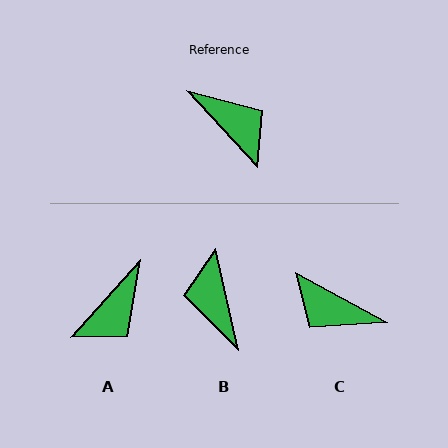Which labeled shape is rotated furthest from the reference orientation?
C, about 161 degrees away.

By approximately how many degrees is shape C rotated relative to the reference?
Approximately 161 degrees clockwise.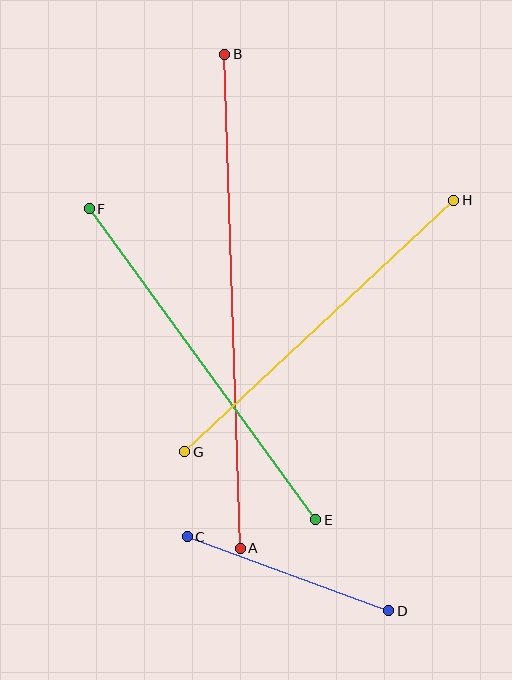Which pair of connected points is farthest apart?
Points A and B are farthest apart.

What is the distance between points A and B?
The distance is approximately 494 pixels.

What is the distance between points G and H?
The distance is approximately 368 pixels.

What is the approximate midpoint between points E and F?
The midpoint is at approximately (202, 364) pixels.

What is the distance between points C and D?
The distance is approximately 215 pixels.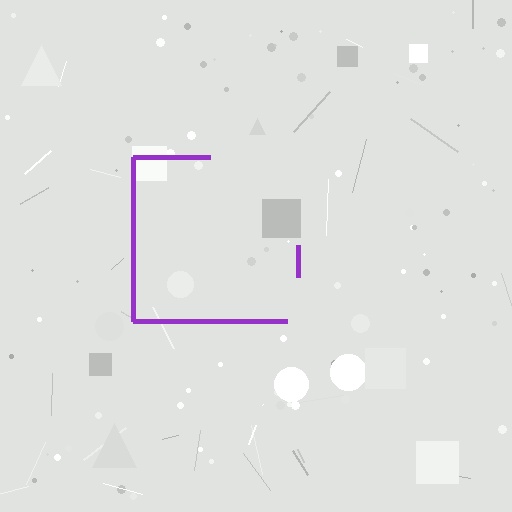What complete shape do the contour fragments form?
The contour fragments form a square.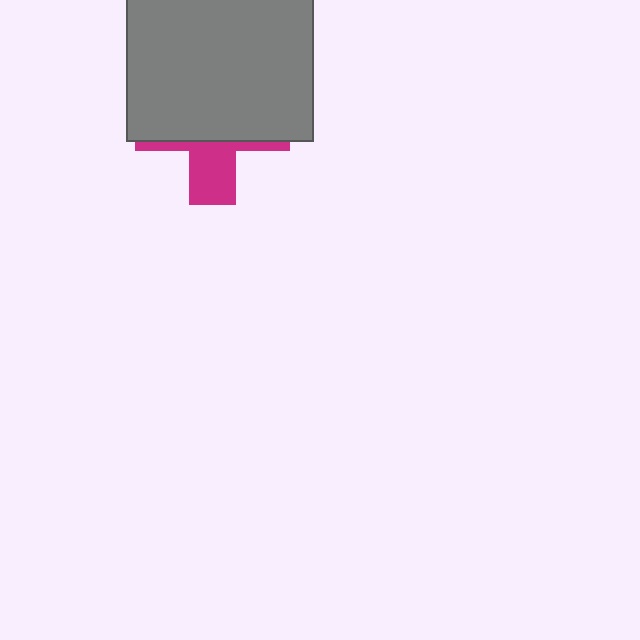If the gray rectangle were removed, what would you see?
You would see the complete magenta cross.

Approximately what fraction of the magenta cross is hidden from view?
Roughly 67% of the magenta cross is hidden behind the gray rectangle.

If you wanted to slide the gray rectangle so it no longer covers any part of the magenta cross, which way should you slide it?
Slide it up — that is the most direct way to separate the two shapes.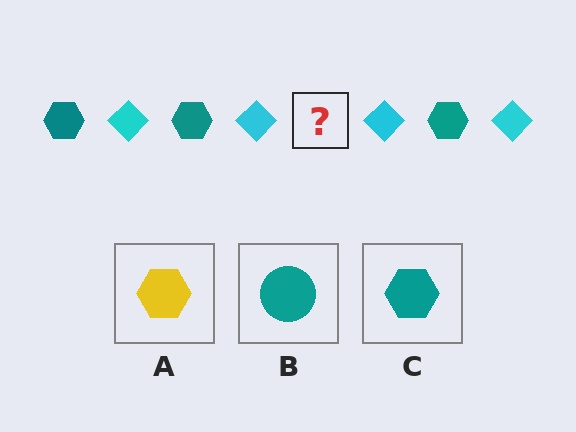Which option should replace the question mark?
Option C.